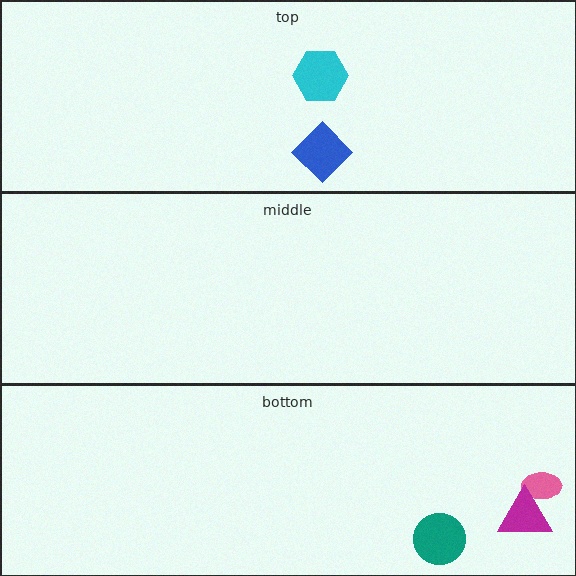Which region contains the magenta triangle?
The bottom region.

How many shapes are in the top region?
2.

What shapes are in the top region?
The blue diamond, the cyan hexagon.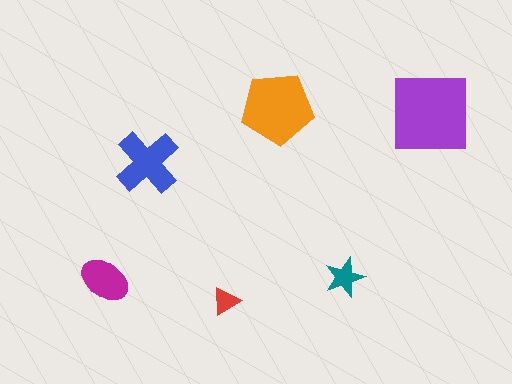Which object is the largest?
The purple square.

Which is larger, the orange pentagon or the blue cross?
The orange pentagon.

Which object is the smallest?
The red triangle.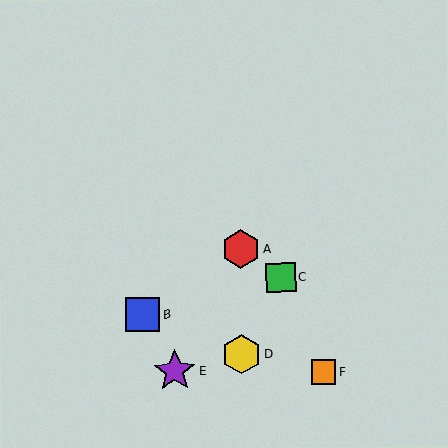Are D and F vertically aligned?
No, D is at x≈242 and F is at x≈324.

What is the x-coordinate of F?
Object F is at x≈324.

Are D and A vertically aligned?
Yes, both are at x≈242.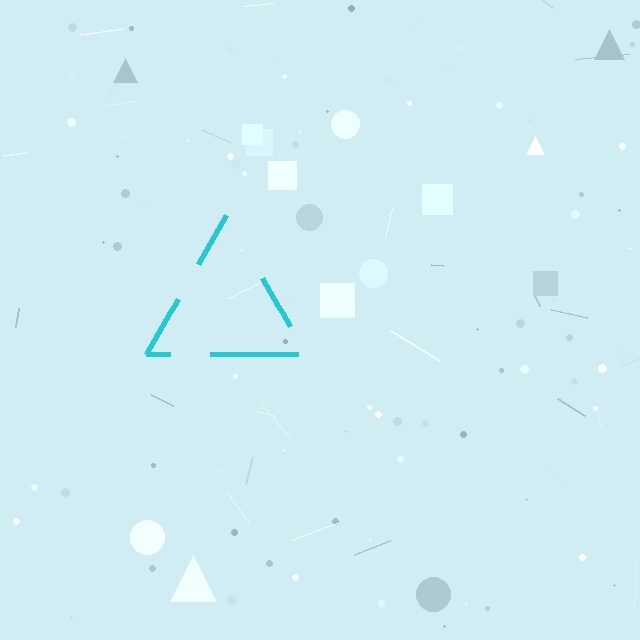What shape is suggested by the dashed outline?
The dashed outline suggests a triangle.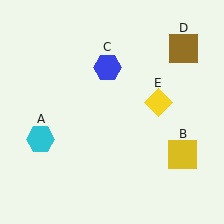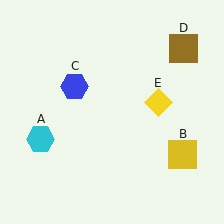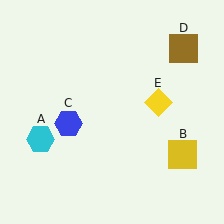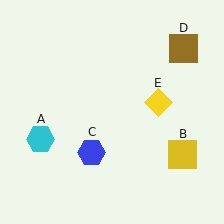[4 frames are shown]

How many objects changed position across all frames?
1 object changed position: blue hexagon (object C).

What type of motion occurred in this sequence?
The blue hexagon (object C) rotated counterclockwise around the center of the scene.